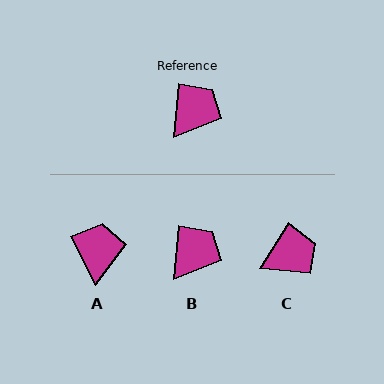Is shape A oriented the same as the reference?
No, it is off by about 32 degrees.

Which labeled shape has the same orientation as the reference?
B.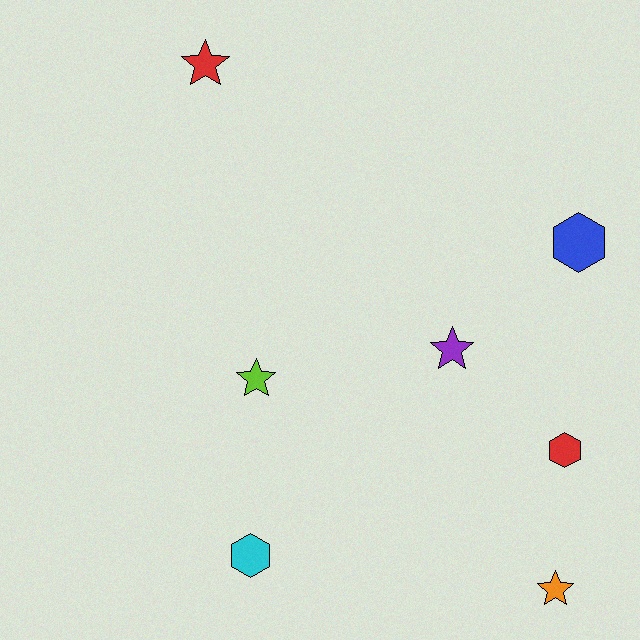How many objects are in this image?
There are 7 objects.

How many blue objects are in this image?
There is 1 blue object.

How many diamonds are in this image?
There are no diamonds.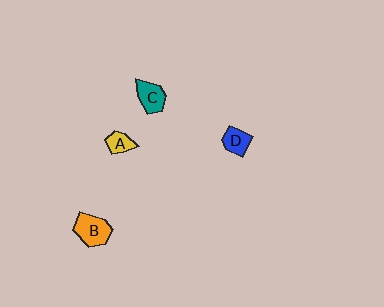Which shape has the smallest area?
Shape A (yellow).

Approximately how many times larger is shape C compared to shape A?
Approximately 1.5 times.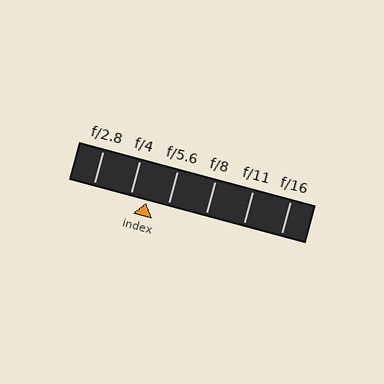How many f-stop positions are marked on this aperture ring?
There are 6 f-stop positions marked.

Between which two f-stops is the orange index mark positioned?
The index mark is between f/4 and f/5.6.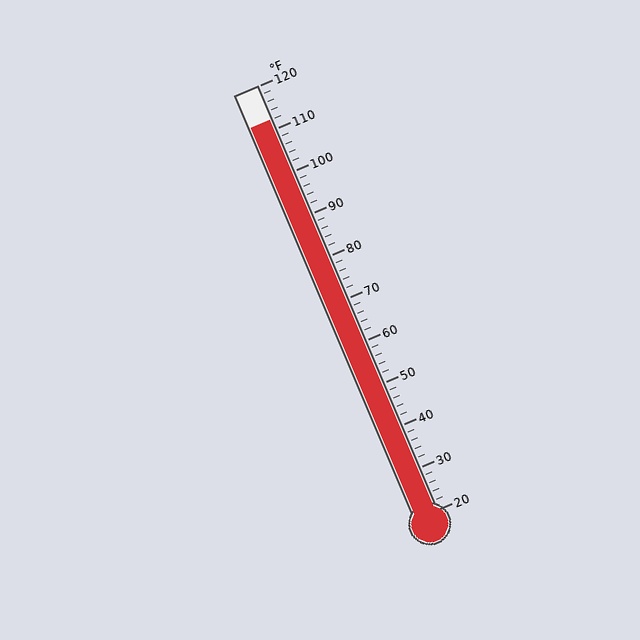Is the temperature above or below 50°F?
The temperature is above 50°F.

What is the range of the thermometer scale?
The thermometer scale ranges from 20°F to 120°F.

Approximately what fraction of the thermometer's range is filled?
The thermometer is filled to approximately 90% of its range.